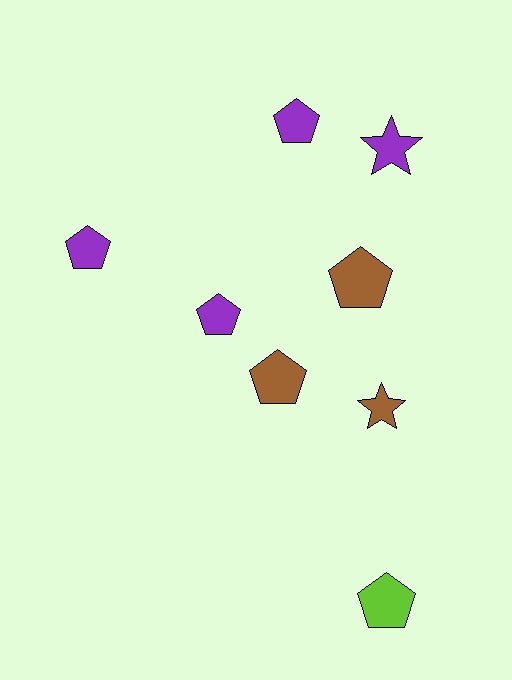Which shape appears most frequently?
Pentagon, with 6 objects.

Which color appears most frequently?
Purple, with 4 objects.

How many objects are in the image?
There are 8 objects.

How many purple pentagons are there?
There are 3 purple pentagons.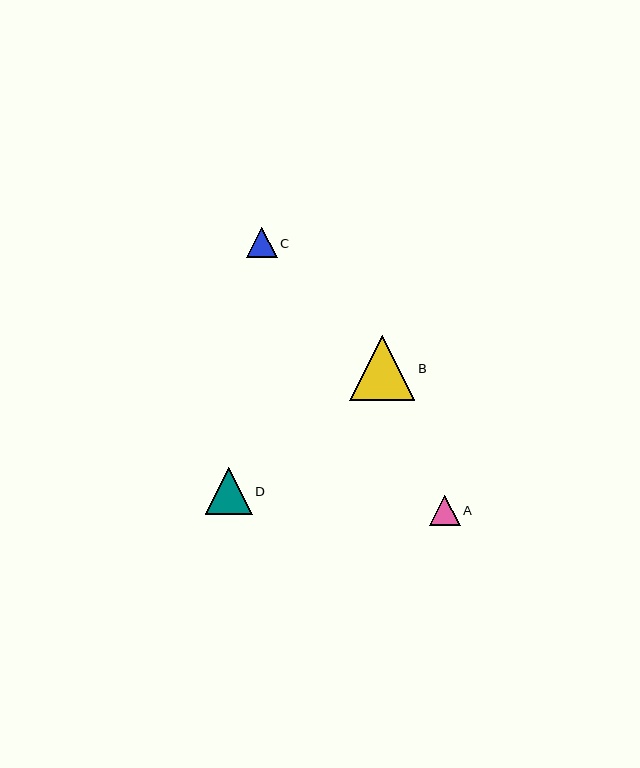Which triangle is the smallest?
Triangle A is the smallest with a size of approximately 31 pixels.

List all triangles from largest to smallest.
From largest to smallest: B, D, C, A.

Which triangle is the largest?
Triangle B is the largest with a size of approximately 65 pixels.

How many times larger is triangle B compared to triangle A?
Triangle B is approximately 2.1 times the size of triangle A.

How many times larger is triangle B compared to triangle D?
Triangle B is approximately 1.4 times the size of triangle D.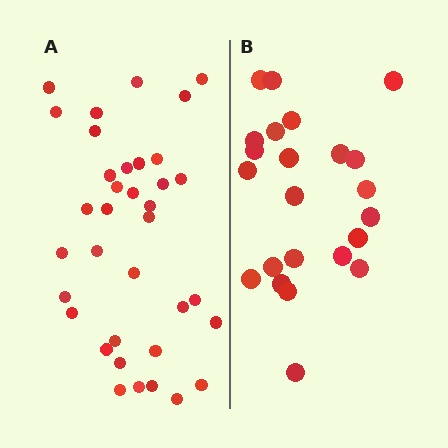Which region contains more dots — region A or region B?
Region A (the left region) has more dots.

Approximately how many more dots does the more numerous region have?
Region A has approximately 15 more dots than region B.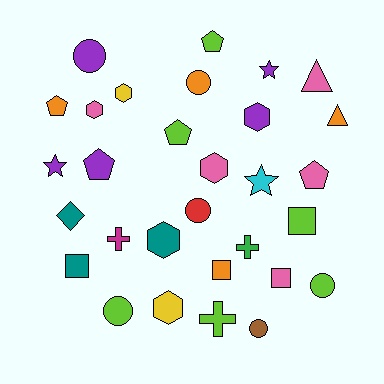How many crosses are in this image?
There are 3 crosses.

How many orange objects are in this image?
There are 4 orange objects.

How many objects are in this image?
There are 30 objects.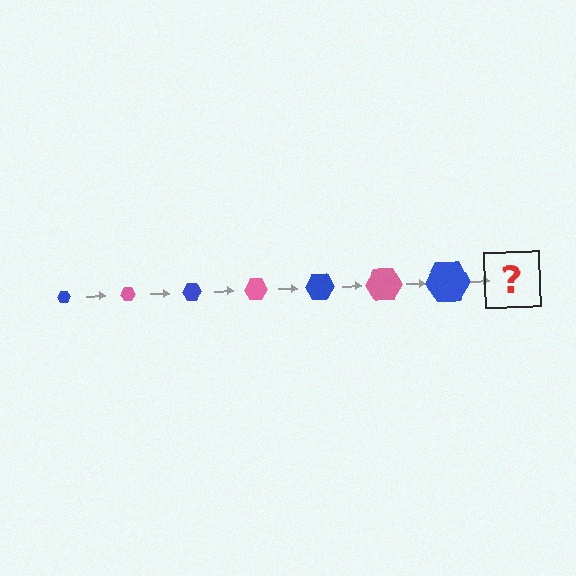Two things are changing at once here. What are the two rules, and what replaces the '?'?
The two rules are that the hexagon grows larger each step and the color cycles through blue and pink. The '?' should be a pink hexagon, larger than the previous one.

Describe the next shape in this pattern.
It should be a pink hexagon, larger than the previous one.